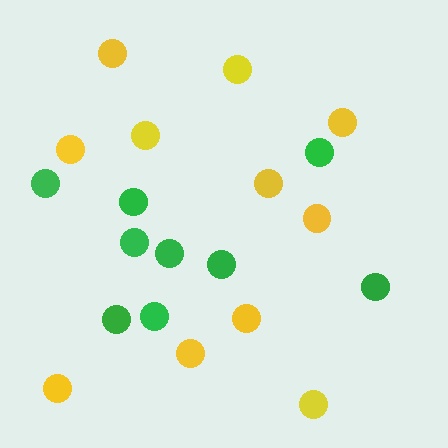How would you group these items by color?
There are 2 groups: one group of yellow circles (11) and one group of green circles (9).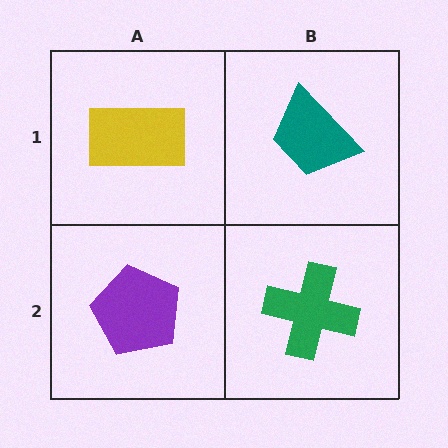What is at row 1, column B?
A teal trapezoid.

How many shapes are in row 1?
2 shapes.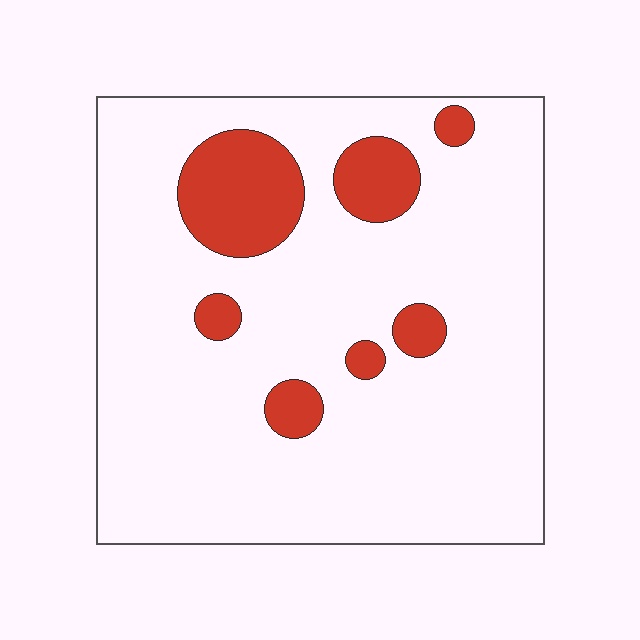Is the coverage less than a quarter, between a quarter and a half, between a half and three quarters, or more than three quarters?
Less than a quarter.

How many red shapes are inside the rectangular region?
7.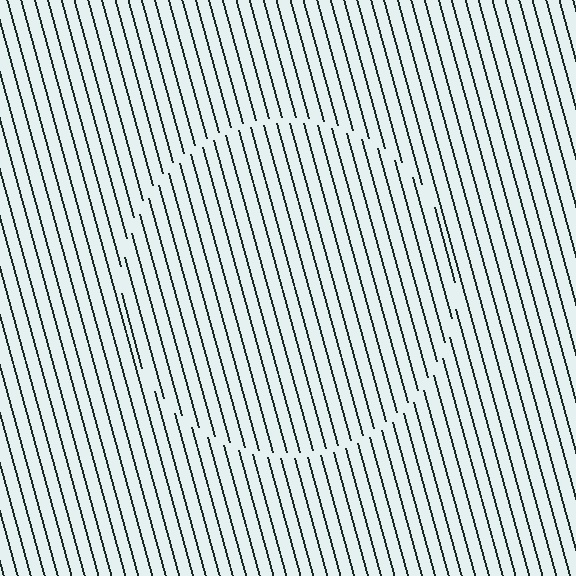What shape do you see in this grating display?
An illusory circle. The interior of the shape contains the same grating, shifted by half a period — the contour is defined by the phase discontinuity where line-ends from the inner and outer gratings abut.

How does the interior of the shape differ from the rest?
The interior of the shape contains the same grating, shifted by half a period — the contour is defined by the phase discontinuity where line-ends from the inner and outer gratings abut.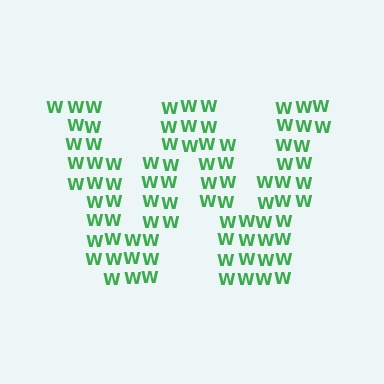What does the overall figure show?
The overall figure shows the letter W.